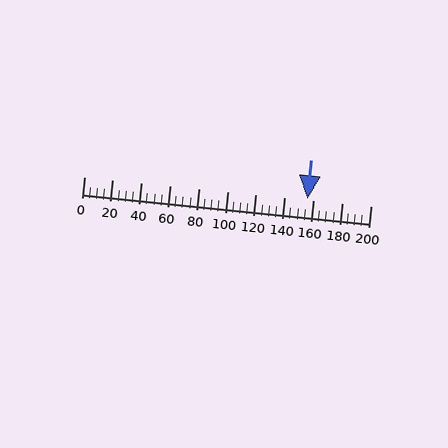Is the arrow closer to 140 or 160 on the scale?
The arrow is closer to 160.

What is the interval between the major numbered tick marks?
The major tick marks are spaced 20 units apart.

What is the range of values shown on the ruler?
The ruler shows values from 0 to 200.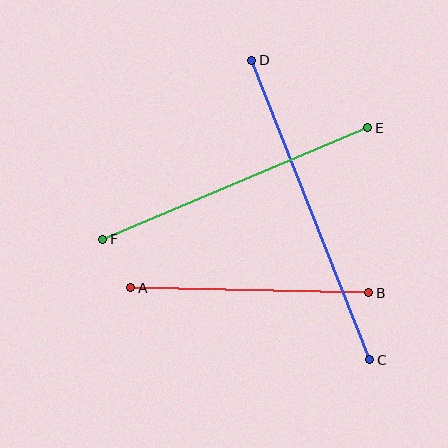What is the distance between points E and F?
The distance is approximately 287 pixels.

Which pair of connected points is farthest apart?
Points C and D are farthest apart.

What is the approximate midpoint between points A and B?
The midpoint is at approximately (250, 290) pixels.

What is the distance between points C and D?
The distance is approximately 322 pixels.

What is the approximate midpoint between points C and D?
The midpoint is at approximately (311, 210) pixels.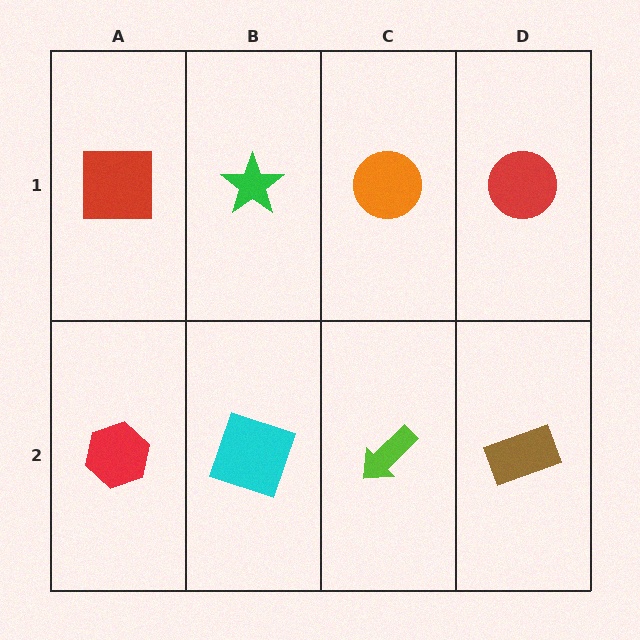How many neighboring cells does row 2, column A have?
2.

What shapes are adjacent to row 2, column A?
A red square (row 1, column A), a cyan square (row 2, column B).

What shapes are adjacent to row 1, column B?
A cyan square (row 2, column B), a red square (row 1, column A), an orange circle (row 1, column C).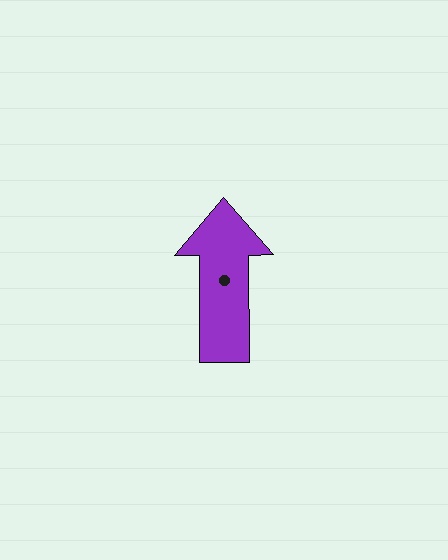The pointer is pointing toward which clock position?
Roughly 12 o'clock.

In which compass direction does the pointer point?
North.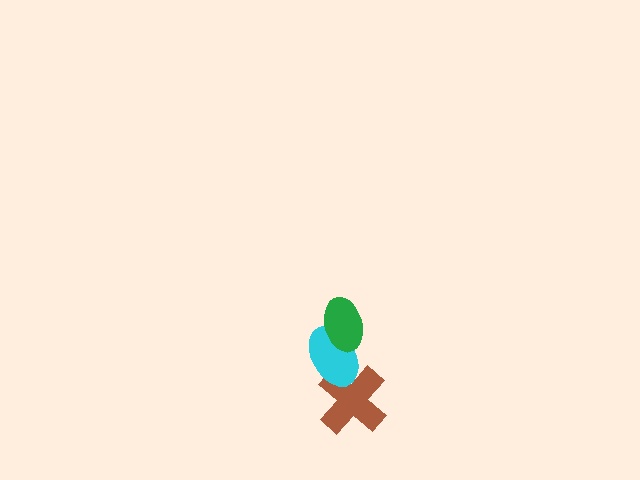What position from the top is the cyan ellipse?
The cyan ellipse is 2nd from the top.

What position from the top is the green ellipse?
The green ellipse is 1st from the top.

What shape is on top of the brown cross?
The cyan ellipse is on top of the brown cross.